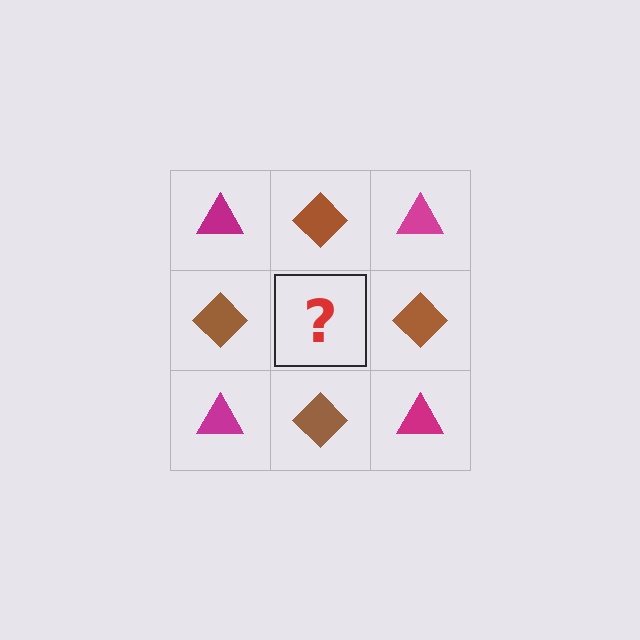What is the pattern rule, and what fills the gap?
The rule is that it alternates magenta triangle and brown diamond in a checkerboard pattern. The gap should be filled with a magenta triangle.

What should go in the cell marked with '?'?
The missing cell should contain a magenta triangle.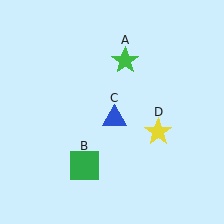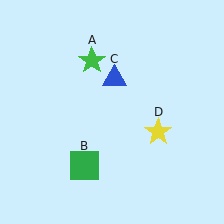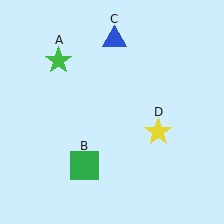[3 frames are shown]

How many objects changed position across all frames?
2 objects changed position: green star (object A), blue triangle (object C).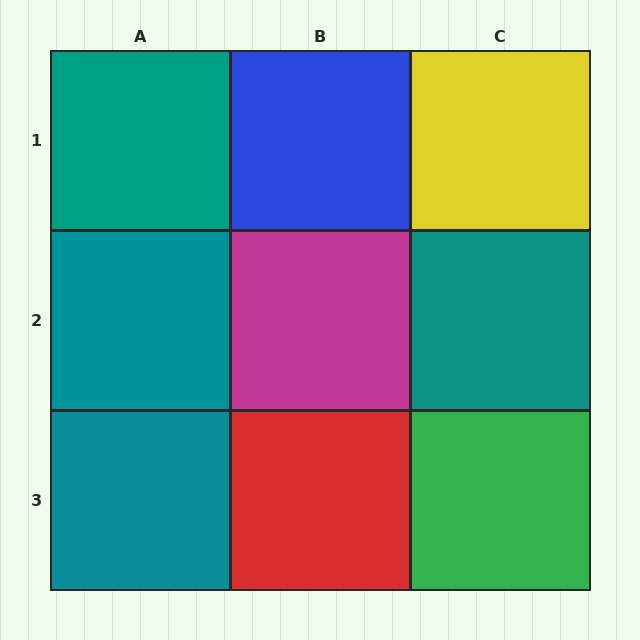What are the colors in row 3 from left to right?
Teal, red, green.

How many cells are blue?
1 cell is blue.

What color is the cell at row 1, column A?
Teal.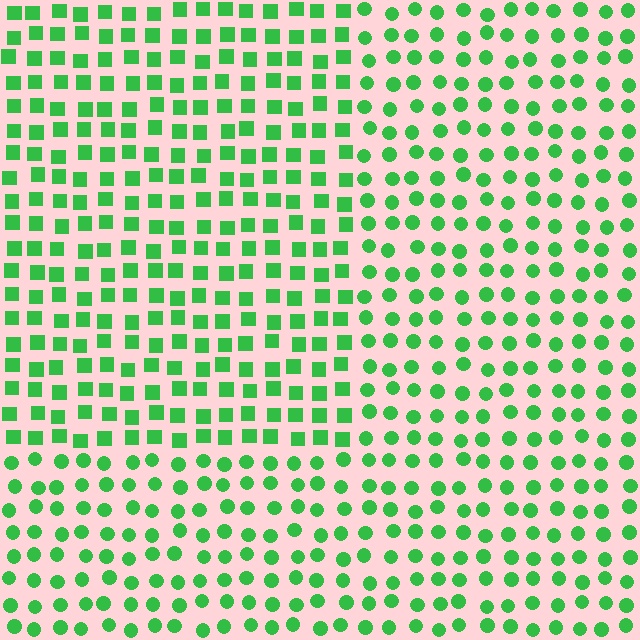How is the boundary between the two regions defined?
The boundary is defined by a change in element shape: squares inside vs. circles outside. All elements share the same color and spacing.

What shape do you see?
I see a rectangle.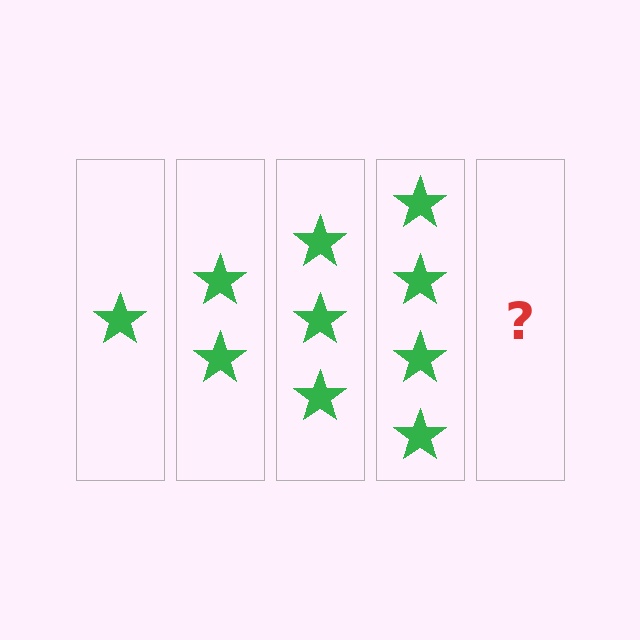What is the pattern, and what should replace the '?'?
The pattern is that each step adds one more star. The '?' should be 5 stars.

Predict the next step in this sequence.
The next step is 5 stars.